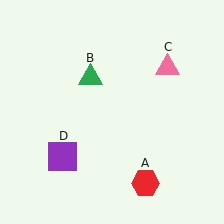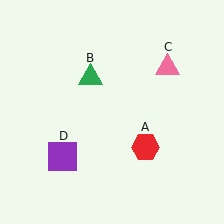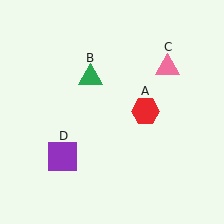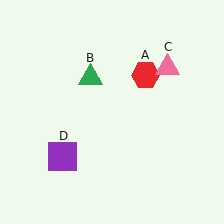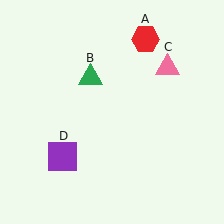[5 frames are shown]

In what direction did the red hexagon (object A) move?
The red hexagon (object A) moved up.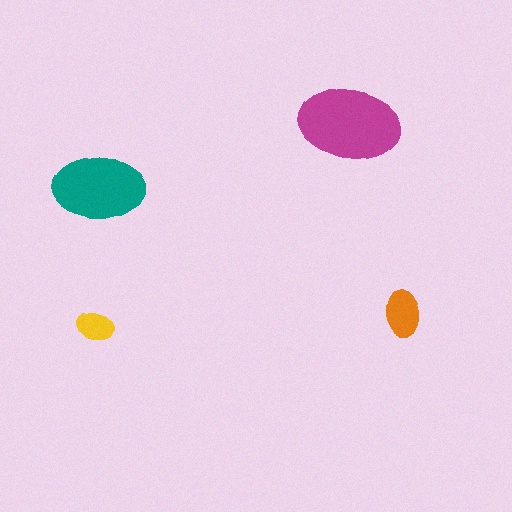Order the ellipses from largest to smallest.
the magenta one, the teal one, the orange one, the yellow one.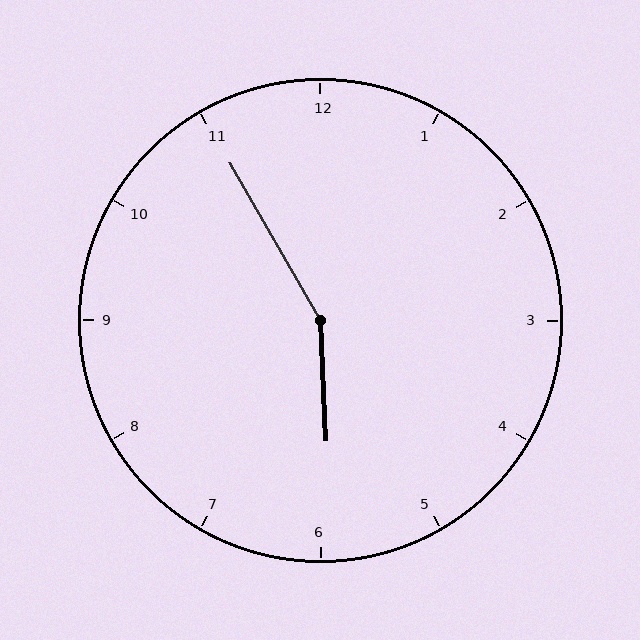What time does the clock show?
5:55.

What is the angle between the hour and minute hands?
Approximately 152 degrees.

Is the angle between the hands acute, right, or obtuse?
It is obtuse.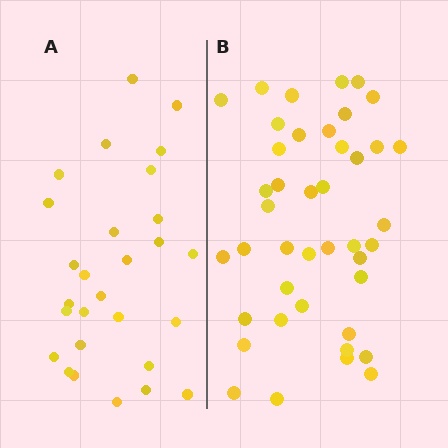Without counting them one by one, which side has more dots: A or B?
Region B (the right region) has more dots.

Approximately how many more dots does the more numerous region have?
Region B has approximately 15 more dots than region A.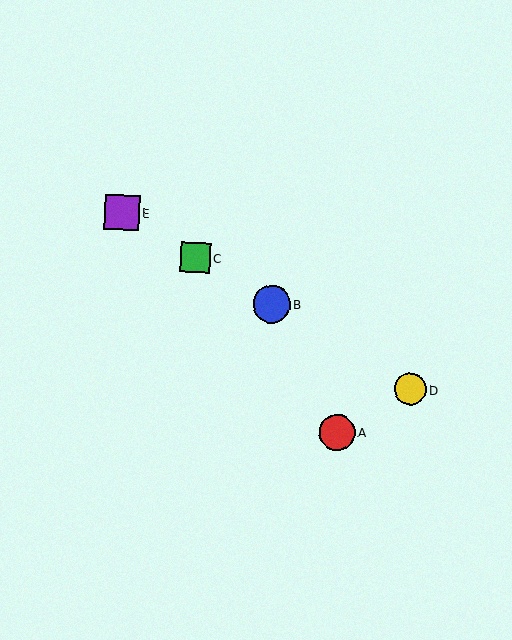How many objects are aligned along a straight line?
4 objects (B, C, D, E) are aligned along a straight line.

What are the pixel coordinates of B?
Object B is at (271, 304).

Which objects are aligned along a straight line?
Objects B, C, D, E are aligned along a straight line.